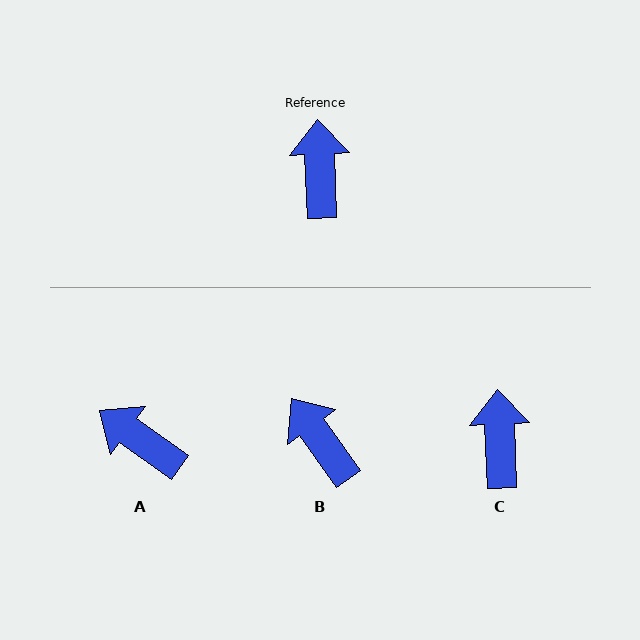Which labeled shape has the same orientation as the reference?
C.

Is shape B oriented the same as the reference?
No, it is off by about 33 degrees.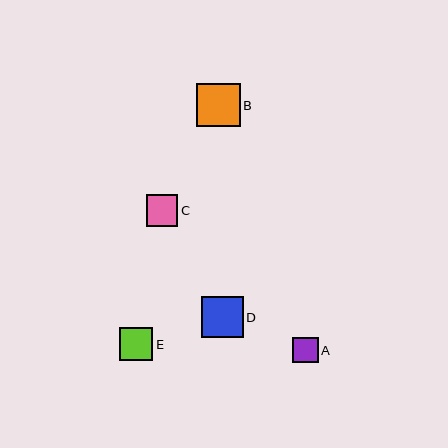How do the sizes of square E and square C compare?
Square E and square C are approximately the same size.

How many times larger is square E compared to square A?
Square E is approximately 1.3 times the size of square A.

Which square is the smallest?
Square A is the smallest with a size of approximately 26 pixels.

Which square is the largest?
Square B is the largest with a size of approximately 43 pixels.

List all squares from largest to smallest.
From largest to smallest: B, D, E, C, A.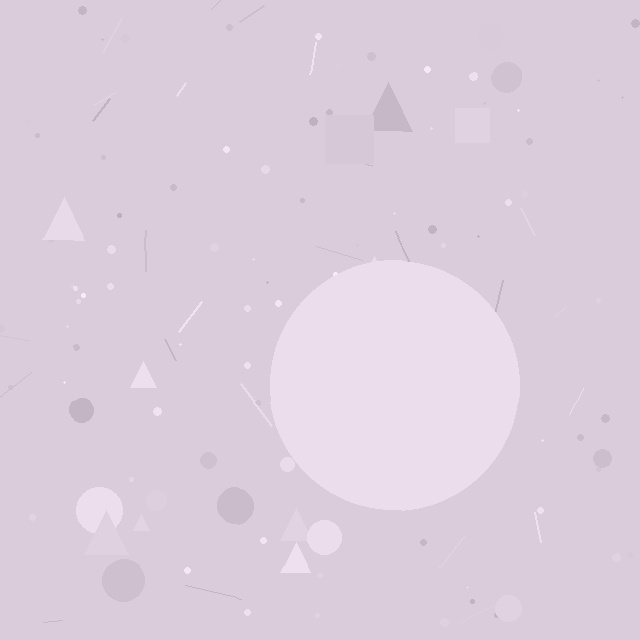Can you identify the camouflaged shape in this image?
The camouflaged shape is a circle.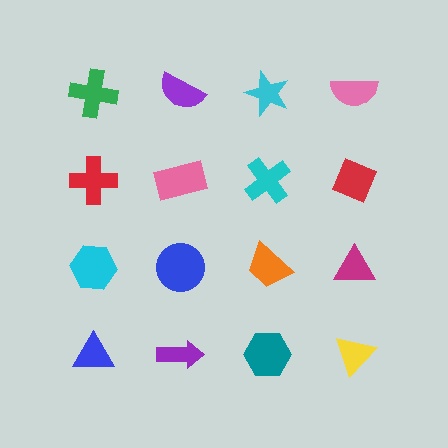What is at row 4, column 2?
A purple arrow.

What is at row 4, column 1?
A blue triangle.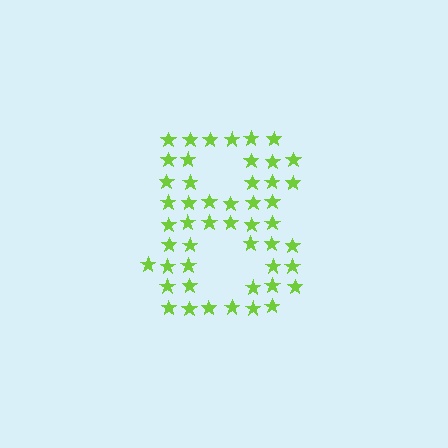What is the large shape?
The large shape is the digit 8.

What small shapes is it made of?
It is made of small stars.